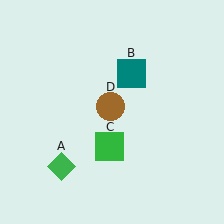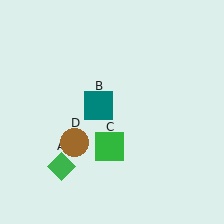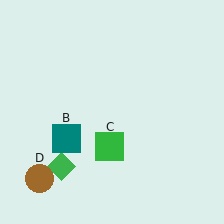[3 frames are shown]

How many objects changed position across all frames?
2 objects changed position: teal square (object B), brown circle (object D).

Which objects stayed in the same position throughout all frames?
Green diamond (object A) and green square (object C) remained stationary.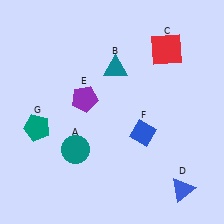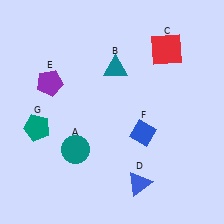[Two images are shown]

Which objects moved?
The objects that moved are: the blue triangle (D), the purple pentagon (E).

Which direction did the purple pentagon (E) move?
The purple pentagon (E) moved left.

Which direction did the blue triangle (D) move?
The blue triangle (D) moved left.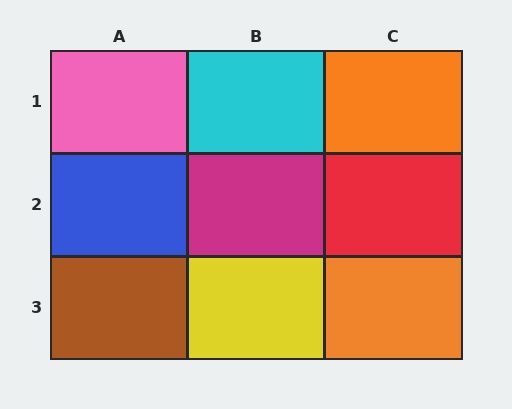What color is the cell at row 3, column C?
Orange.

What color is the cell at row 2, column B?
Magenta.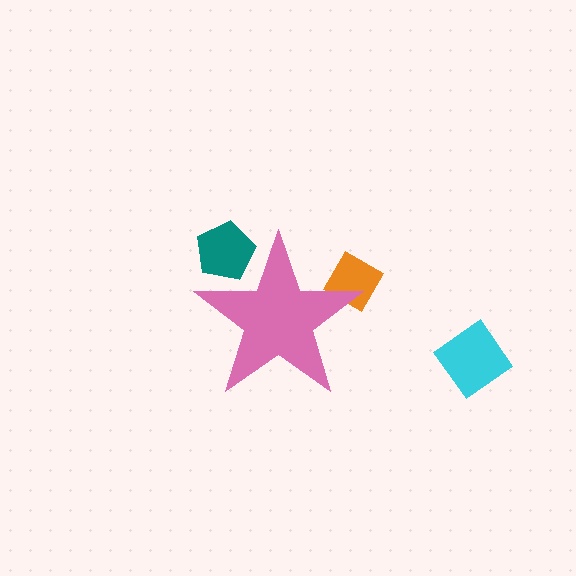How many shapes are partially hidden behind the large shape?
2 shapes are partially hidden.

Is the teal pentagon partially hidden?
Yes, the teal pentagon is partially hidden behind the pink star.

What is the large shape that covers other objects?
A pink star.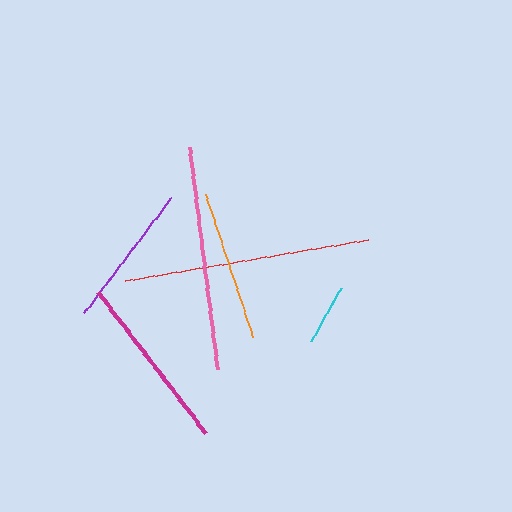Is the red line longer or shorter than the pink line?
The red line is longer than the pink line.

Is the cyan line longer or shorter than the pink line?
The pink line is longer than the cyan line.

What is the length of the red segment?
The red segment is approximately 246 pixels long.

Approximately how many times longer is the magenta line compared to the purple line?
The magenta line is approximately 1.2 times the length of the purple line.